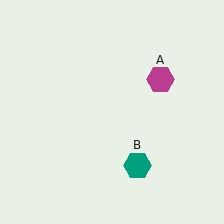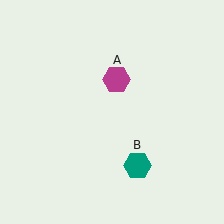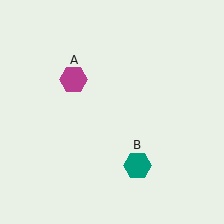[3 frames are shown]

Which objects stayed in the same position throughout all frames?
Teal hexagon (object B) remained stationary.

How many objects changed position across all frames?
1 object changed position: magenta hexagon (object A).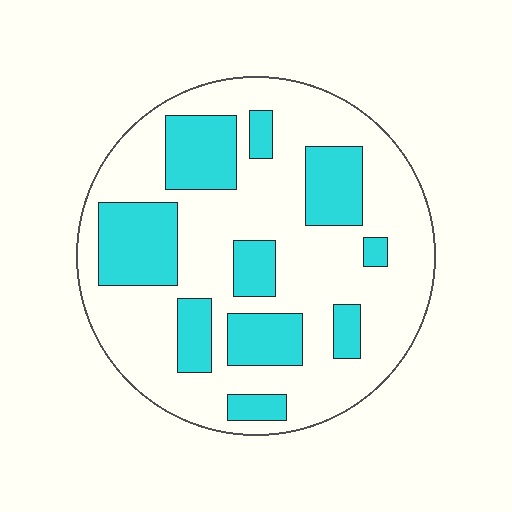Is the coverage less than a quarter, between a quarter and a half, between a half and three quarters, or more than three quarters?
Between a quarter and a half.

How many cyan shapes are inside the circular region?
10.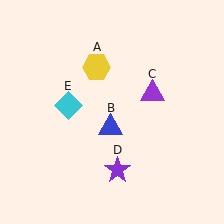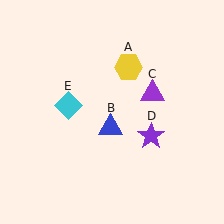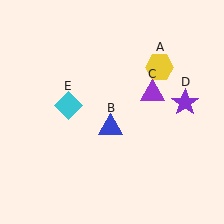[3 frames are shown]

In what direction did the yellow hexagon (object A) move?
The yellow hexagon (object A) moved right.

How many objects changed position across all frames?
2 objects changed position: yellow hexagon (object A), purple star (object D).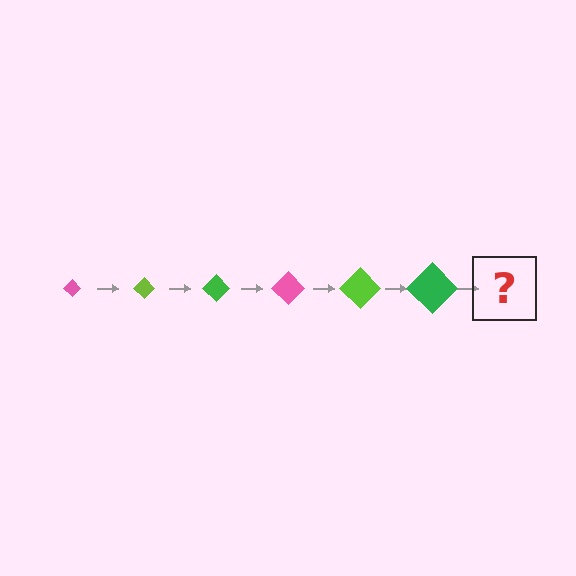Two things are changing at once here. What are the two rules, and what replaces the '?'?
The two rules are that the diamond grows larger each step and the color cycles through pink, lime, and green. The '?' should be a pink diamond, larger than the previous one.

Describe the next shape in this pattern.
It should be a pink diamond, larger than the previous one.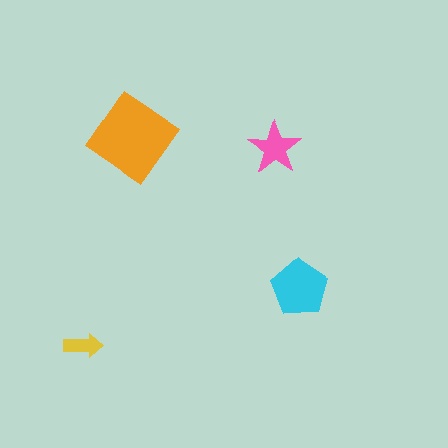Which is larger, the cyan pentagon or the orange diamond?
The orange diamond.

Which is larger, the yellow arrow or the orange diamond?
The orange diamond.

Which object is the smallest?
The yellow arrow.